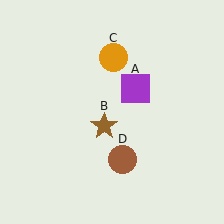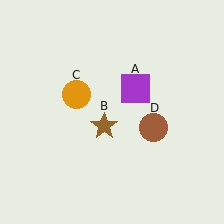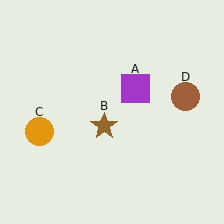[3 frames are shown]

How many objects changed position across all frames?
2 objects changed position: orange circle (object C), brown circle (object D).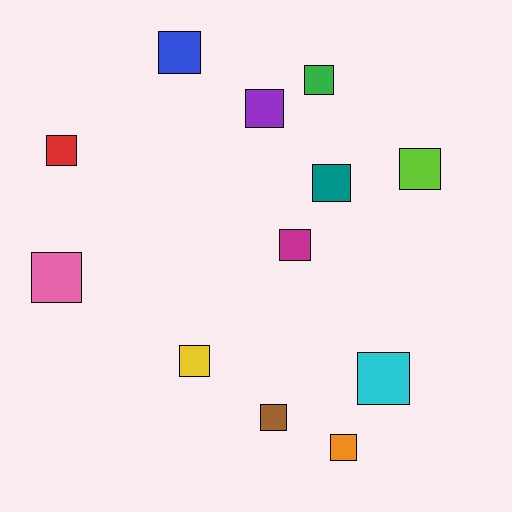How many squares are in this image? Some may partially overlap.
There are 12 squares.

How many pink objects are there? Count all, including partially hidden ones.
There is 1 pink object.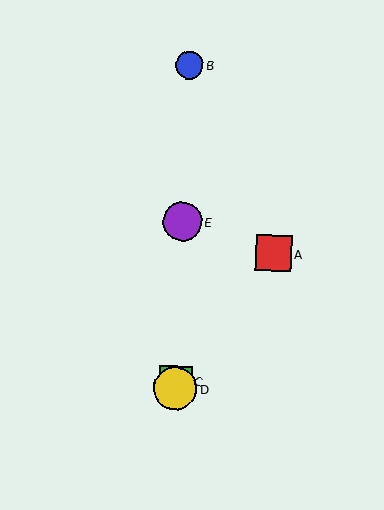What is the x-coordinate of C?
Object C is at x≈175.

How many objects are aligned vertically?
4 objects (B, C, D, E) are aligned vertically.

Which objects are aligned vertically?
Objects B, C, D, E are aligned vertically.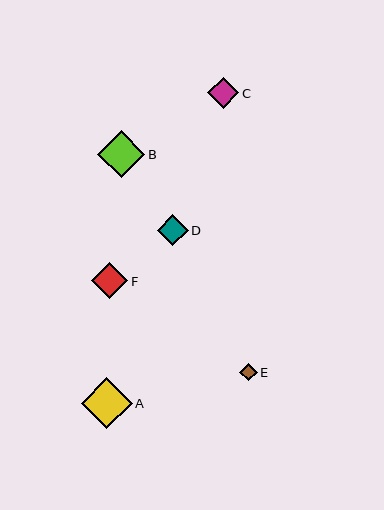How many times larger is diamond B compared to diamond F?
Diamond B is approximately 1.3 times the size of diamond F.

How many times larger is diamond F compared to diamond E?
Diamond F is approximately 2.0 times the size of diamond E.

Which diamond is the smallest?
Diamond E is the smallest with a size of approximately 18 pixels.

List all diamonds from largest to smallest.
From largest to smallest: A, B, F, C, D, E.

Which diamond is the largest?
Diamond A is the largest with a size of approximately 51 pixels.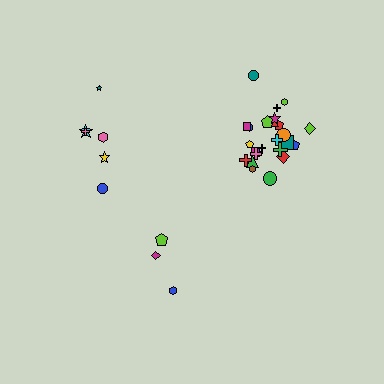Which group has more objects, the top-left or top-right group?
The top-right group.